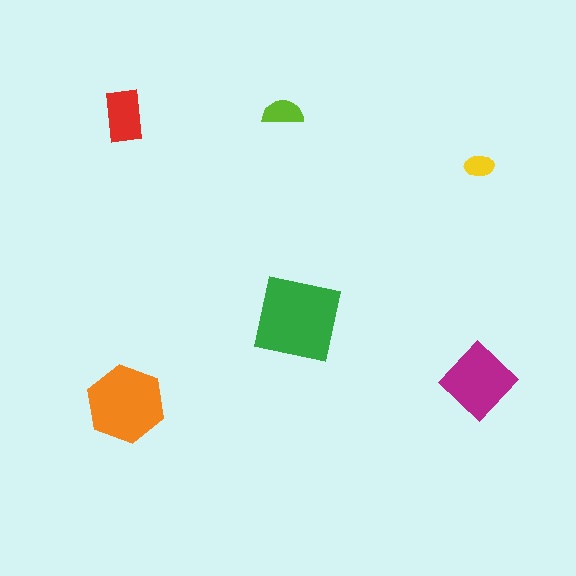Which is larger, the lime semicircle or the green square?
The green square.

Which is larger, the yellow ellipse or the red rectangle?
The red rectangle.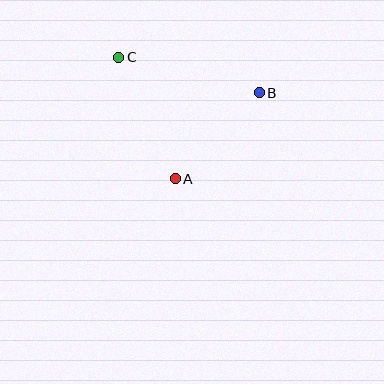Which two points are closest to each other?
Points A and B are closest to each other.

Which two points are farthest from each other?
Points B and C are farthest from each other.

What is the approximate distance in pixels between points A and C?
The distance between A and C is approximately 134 pixels.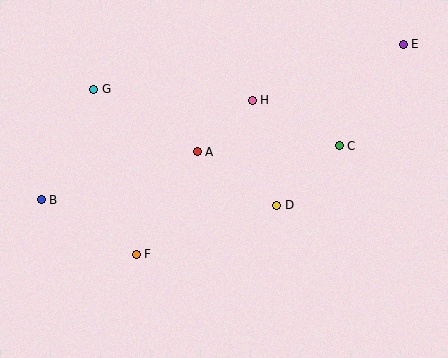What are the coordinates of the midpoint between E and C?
The midpoint between E and C is at (371, 95).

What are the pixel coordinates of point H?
Point H is at (252, 100).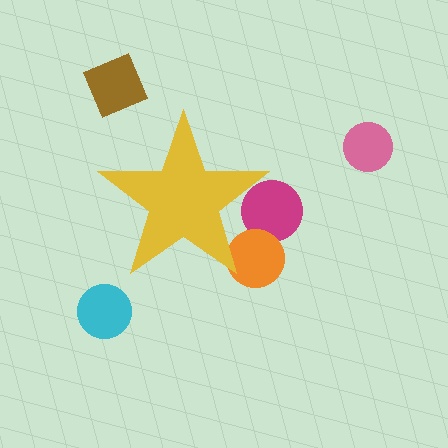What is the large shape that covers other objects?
A yellow star.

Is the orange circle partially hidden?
Yes, the orange circle is partially hidden behind the yellow star.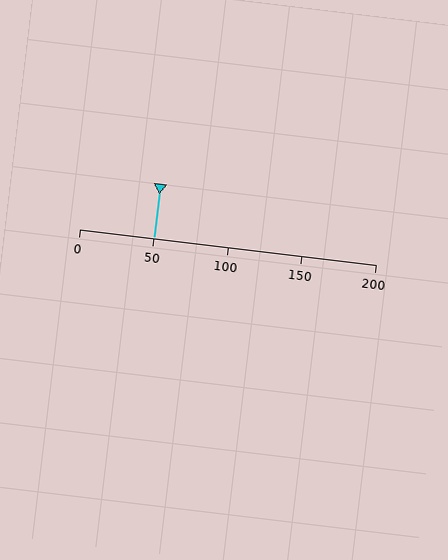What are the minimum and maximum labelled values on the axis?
The axis runs from 0 to 200.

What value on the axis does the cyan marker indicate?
The marker indicates approximately 50.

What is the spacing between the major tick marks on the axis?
The major ticks are spaced 50 apart.